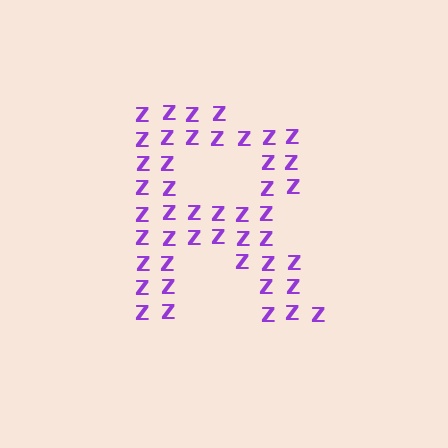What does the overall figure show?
The overall figure shows the letter R.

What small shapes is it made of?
It is made of small letter Z's.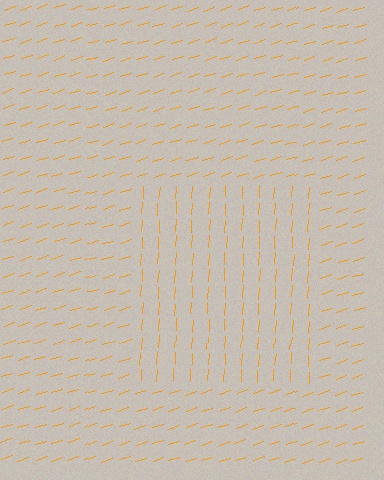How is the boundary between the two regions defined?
The boundary is defined purely by a change in line orientation (approximately 69 degrees difference). All lines are the same color and thickness.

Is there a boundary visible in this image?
Yes, there is a texture boundary formed by a change in line orientation.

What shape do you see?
I see a rectangle.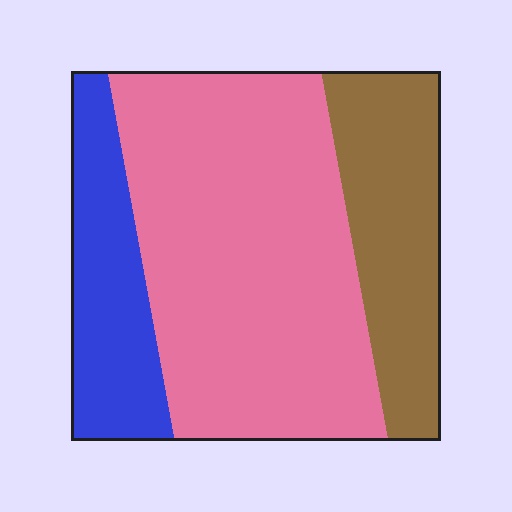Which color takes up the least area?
Blue, at roughly 20%.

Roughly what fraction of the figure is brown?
Brown covers 23% of the figure.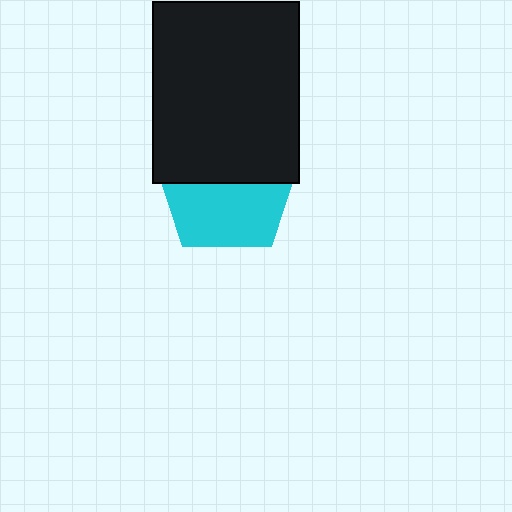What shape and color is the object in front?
The object in front is a black rectangle.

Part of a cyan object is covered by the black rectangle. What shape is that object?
It is a pentagon.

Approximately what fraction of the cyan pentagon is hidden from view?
Roughly 50% of the cyan pentagon is hidden behind the black rectangle.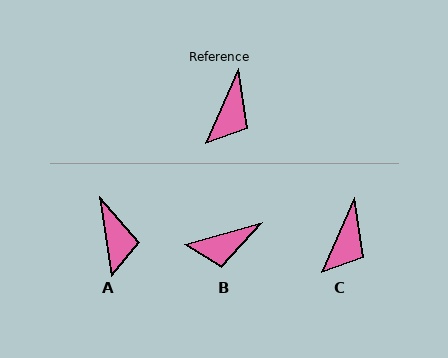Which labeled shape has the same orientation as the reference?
C.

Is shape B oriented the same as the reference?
No, it is off by about 51 degrees.